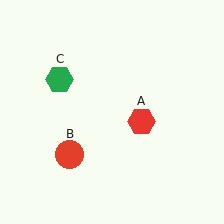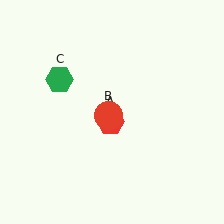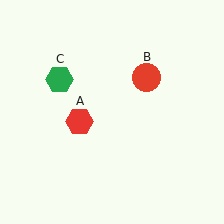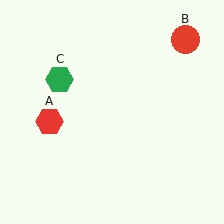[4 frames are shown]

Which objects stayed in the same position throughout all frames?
Green hexagon (object C) remained stationary.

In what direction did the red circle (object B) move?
The red circle (object B) moved up and to the right.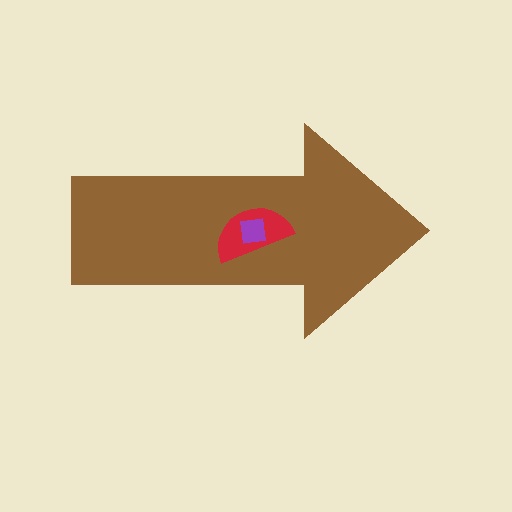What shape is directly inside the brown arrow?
The red semicircle.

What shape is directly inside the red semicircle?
The purple square.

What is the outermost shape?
The brown arrow.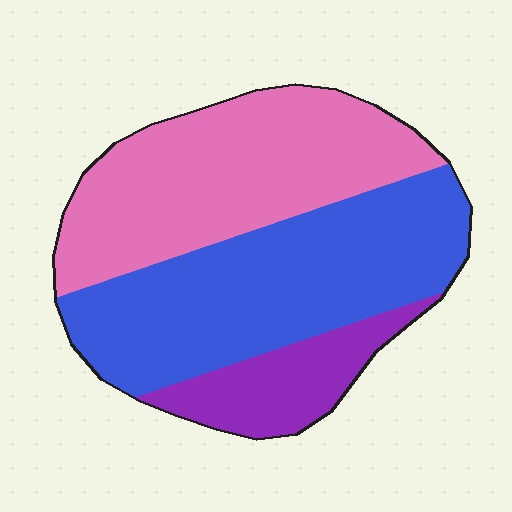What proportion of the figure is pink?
Pink covers 40% of the figure.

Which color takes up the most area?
Blue, at roughly 45%.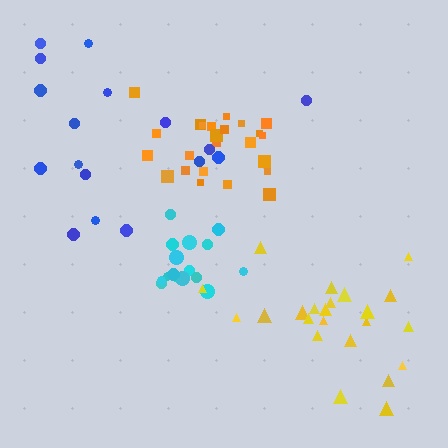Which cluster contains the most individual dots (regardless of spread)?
Orange (25).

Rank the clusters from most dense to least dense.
cyan, orange, yellow, blue.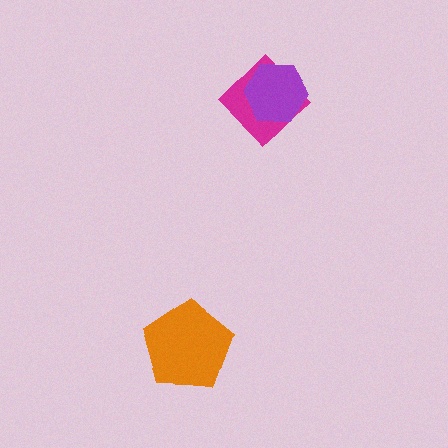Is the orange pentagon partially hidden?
No, no other shape covers it.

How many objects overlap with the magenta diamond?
1 object overlaps with the magenta diamond.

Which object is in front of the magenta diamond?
The purple hexagon is in front of the magenta diamond.